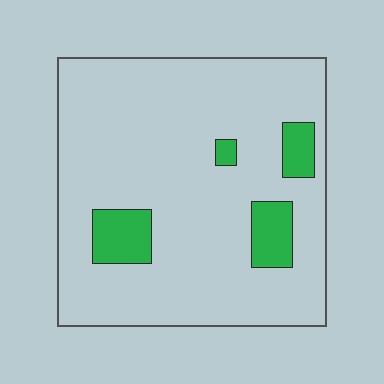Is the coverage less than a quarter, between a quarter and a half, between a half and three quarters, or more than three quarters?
Less than a quarter.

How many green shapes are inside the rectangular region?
4.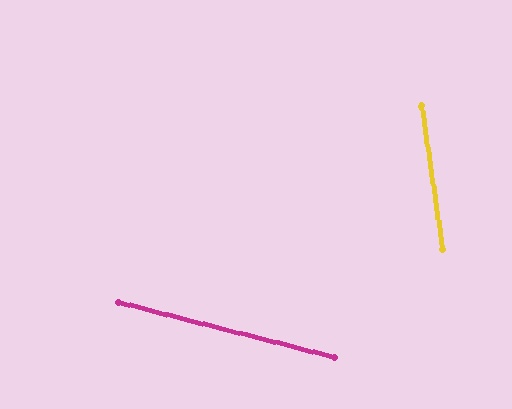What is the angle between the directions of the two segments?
Approximately 67 degrees.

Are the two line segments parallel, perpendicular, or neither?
Neither parallel nor perpendicular — they differ by about 67°.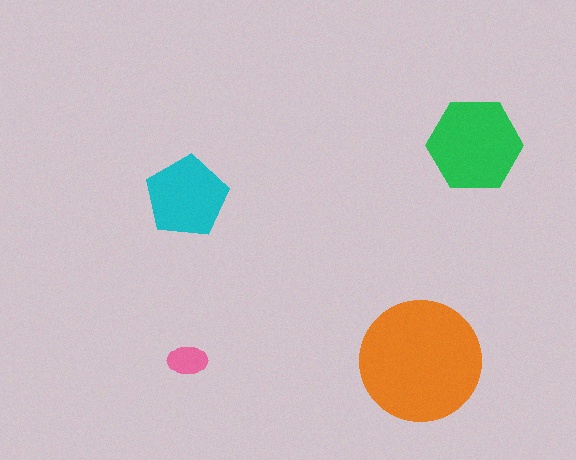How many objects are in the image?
There are 4 objects in the image.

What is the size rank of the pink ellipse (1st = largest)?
4th.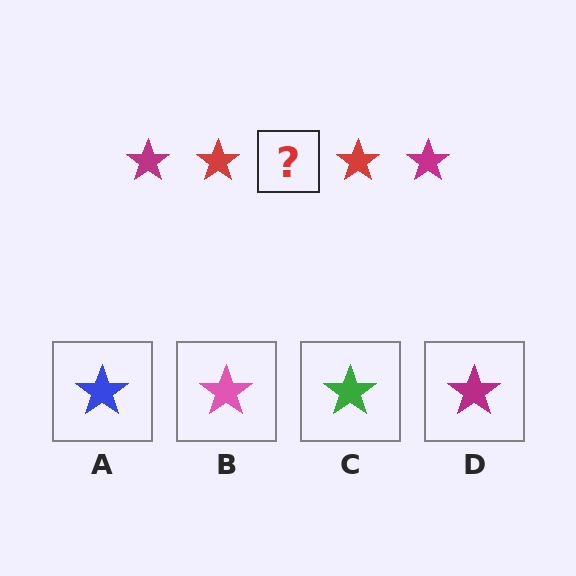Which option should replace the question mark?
Option D.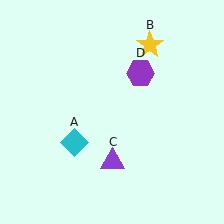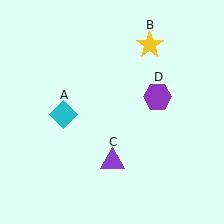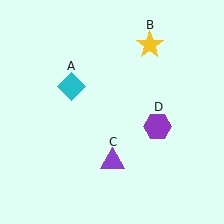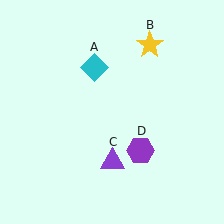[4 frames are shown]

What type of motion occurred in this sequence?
The cyan diamond (object A), purple hexagon (object D) rotated clockwise around the center of the scene.